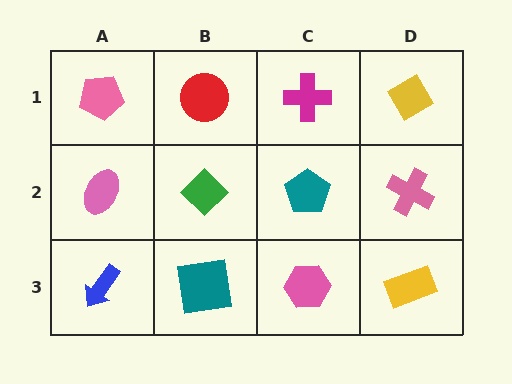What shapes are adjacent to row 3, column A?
A pink ellipse (row 2, column A), a teal square (row 3, column B).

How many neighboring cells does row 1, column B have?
3.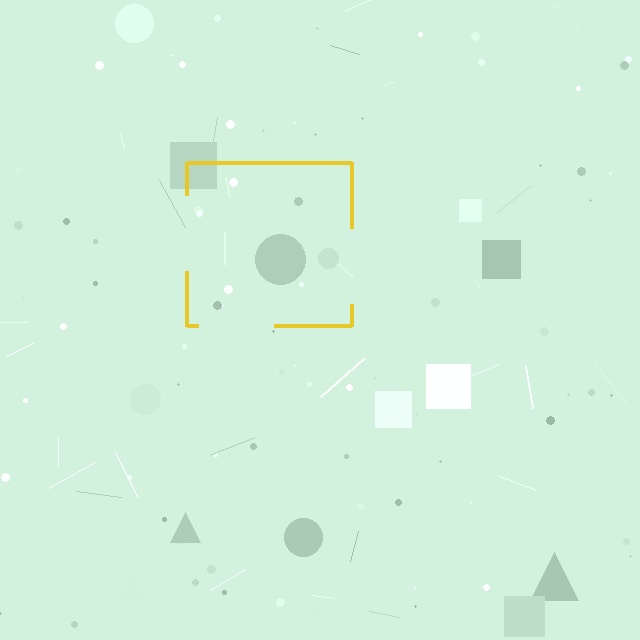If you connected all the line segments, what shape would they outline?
They would outline a square.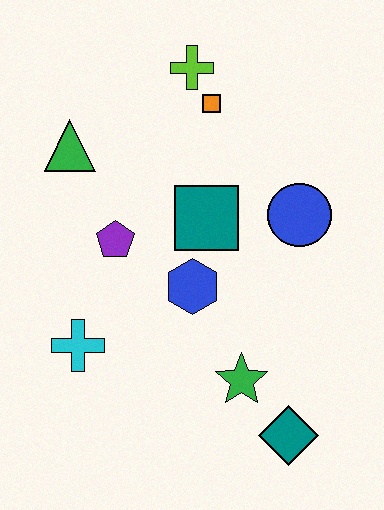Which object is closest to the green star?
The teal diamond is closest to the green star.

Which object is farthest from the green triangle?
The teal diamond is farthest from the green triangle.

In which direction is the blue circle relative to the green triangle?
The blue circle is to the right of the green triangle.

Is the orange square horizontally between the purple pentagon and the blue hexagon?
No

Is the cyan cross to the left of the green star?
Yes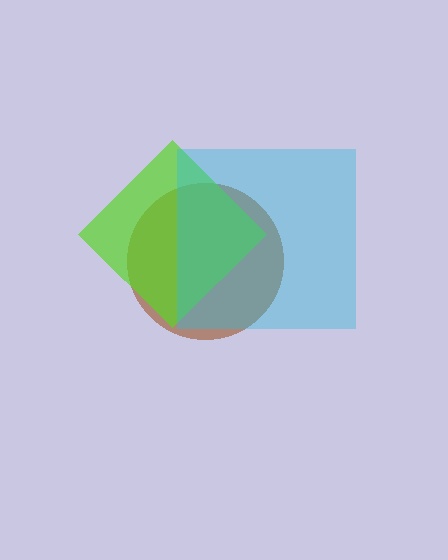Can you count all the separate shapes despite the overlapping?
Yes, there are 3 separate shapes.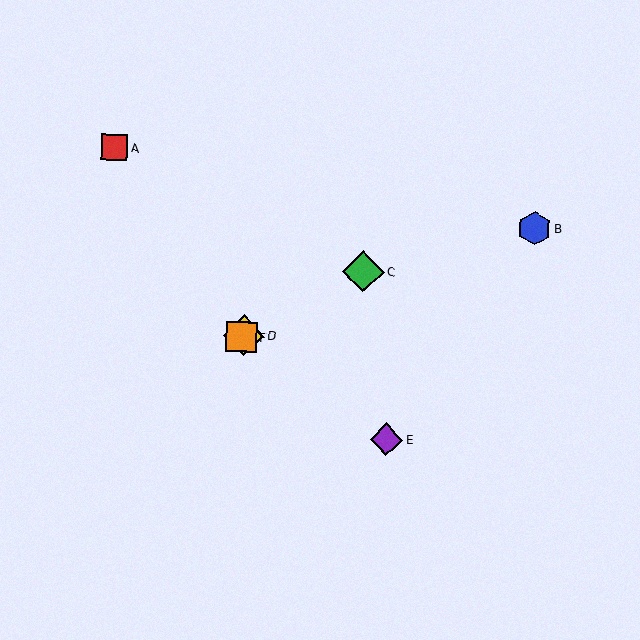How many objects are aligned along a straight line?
3 objects (C, D, F) are aligned along a straight line.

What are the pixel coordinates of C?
Object C is at (363, 271).